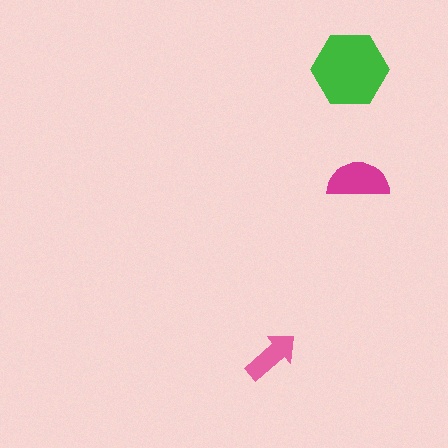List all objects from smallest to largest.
The pink arrow, the magenta semicircle, the green hexagon.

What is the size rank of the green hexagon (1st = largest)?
1st.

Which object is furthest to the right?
The magenta semicircle is rightmost.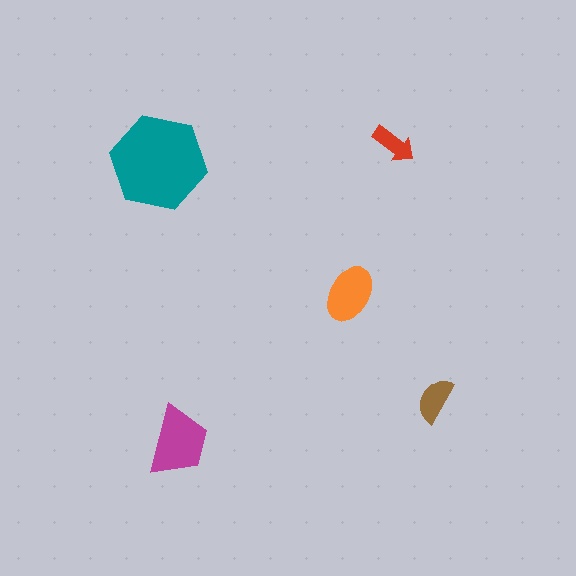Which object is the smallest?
The red arrow.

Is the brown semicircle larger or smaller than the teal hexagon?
Smaller.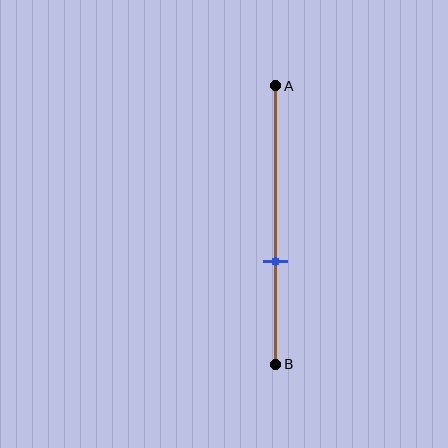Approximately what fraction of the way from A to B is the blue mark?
The blue mark is approximately 65% of the way from A to B.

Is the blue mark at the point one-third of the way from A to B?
No, the mark is at about 65% from A, not at the 33% one-third point.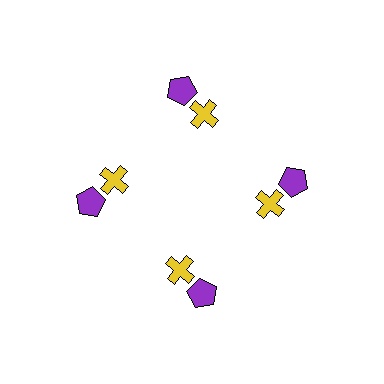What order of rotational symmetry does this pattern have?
This pattern has 4-fold rotational symmetry.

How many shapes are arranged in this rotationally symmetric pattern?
There are 8 shapes, arranged in 4 groups of 2.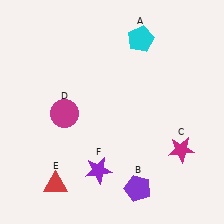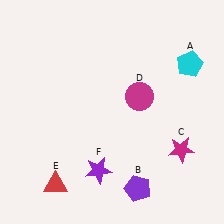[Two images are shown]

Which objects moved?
The objects that moved are: the cyan pentagon (A), the magenta circle (D).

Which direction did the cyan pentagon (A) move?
The cyan pentagon (A) moved right.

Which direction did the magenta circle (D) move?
The magenta circle (D) moved right.